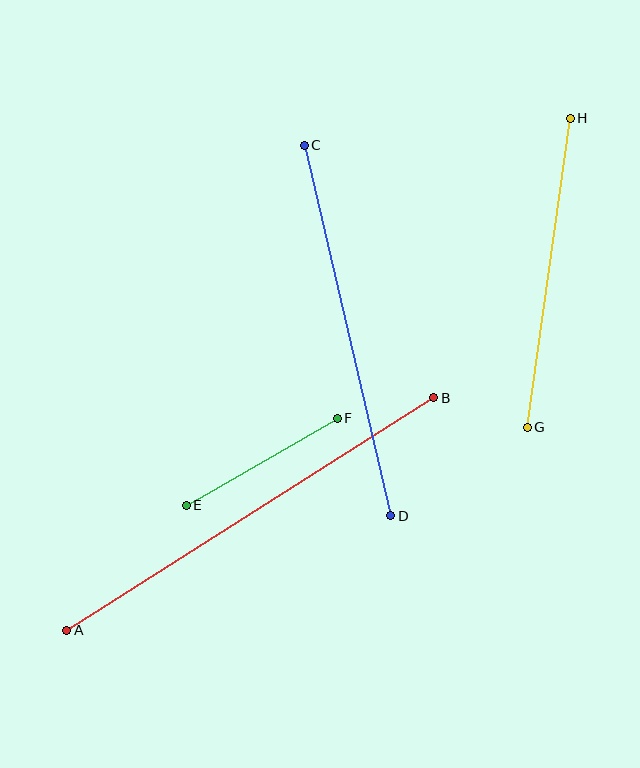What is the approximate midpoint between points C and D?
The midpoint is at approximately (348, 330) pixels.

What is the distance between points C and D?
The distance is approximately 381 pixels.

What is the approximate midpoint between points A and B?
The midpoint is at approximately (250, 514) pixels.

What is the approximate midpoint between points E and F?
The midpoint is at approximately (262, 462) pixels.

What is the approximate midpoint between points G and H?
The midpoint is at approximately (549, 273) pixels.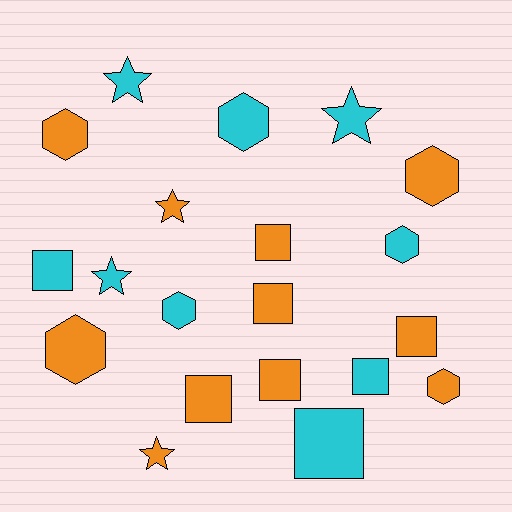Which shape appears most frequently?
Square, with 8 objects.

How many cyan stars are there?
There are 3 cyan stars.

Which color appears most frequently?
Orange, with 11 objects.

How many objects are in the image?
There are 20 objects.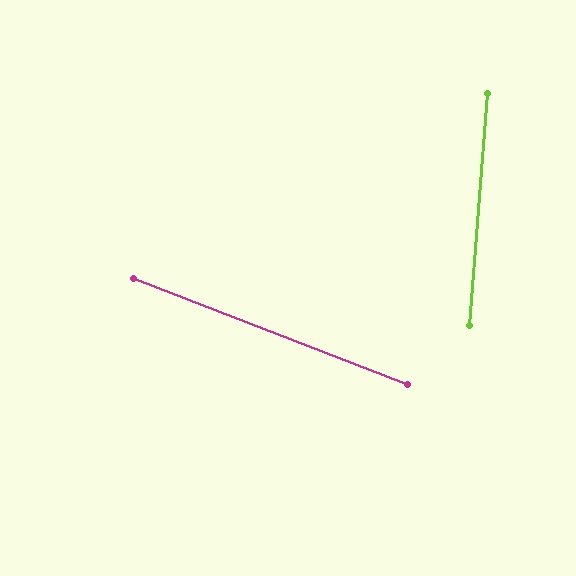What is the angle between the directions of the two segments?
Approximately 73 degrees.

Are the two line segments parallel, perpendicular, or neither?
Neither parallel nor perpendicular — they differ by about 73°.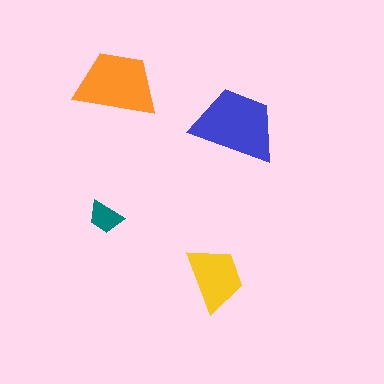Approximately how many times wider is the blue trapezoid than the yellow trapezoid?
About 1.5 times wider.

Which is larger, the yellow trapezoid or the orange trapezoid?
The orange one.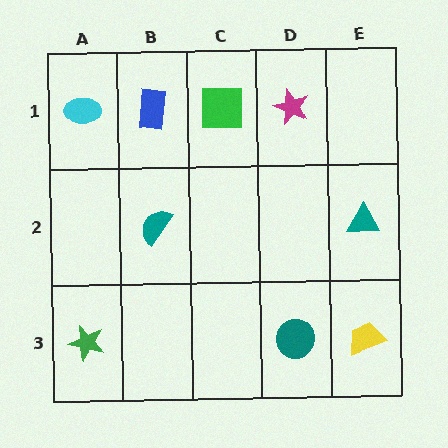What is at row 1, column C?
A green square.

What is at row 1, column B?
A blue rectangle.